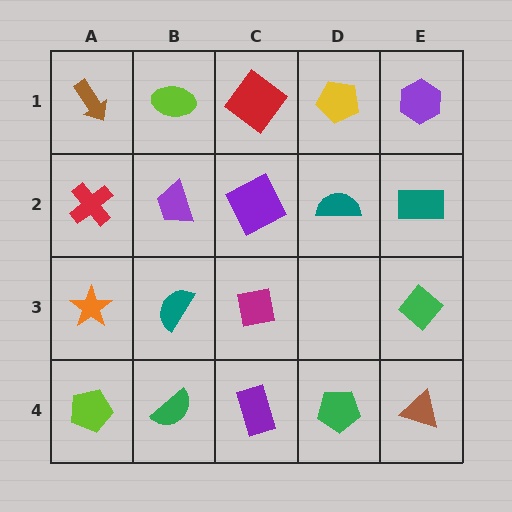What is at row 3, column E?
A green diamond.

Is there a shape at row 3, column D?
No, that cell is empty.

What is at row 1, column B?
A lime ellipse.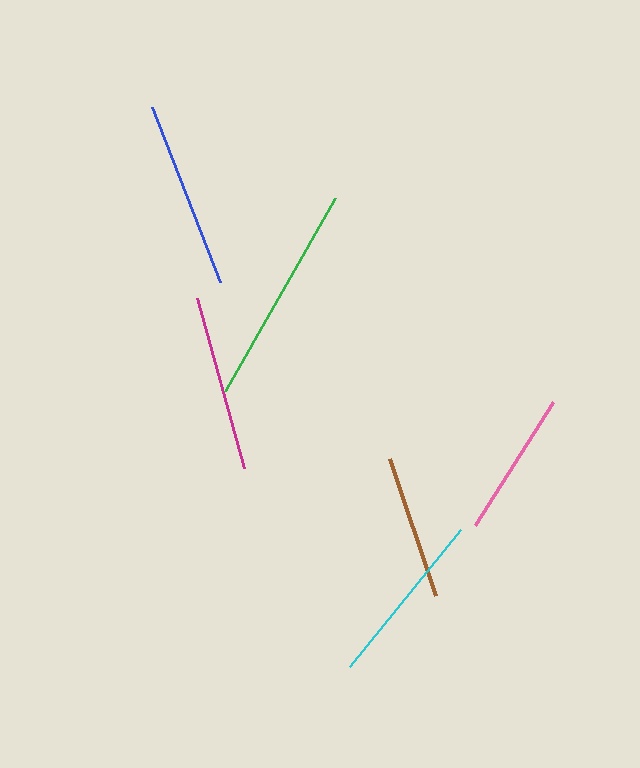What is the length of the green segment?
The green segment is approximately 222 pixels long.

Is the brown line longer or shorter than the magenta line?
The magenta line is longer than the brown line.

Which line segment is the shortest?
The brown line is the shortest at approximately 145 pixels.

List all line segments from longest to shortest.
From longest to shortest: green, blue, magenta, cyan, pink, brown.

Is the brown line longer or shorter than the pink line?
The pink line is longer than the brown line.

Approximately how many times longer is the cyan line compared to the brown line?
The cyan line is approximately 1.2 times the length of the brown line.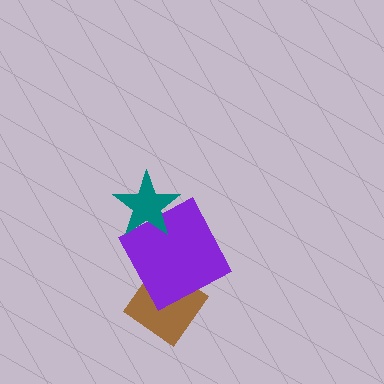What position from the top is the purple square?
The purple square is 2nd from the top.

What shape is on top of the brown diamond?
The purple square is on top of the brown diamond.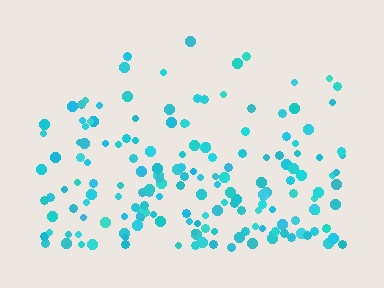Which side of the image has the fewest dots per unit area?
The top.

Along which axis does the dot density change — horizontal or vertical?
Vertical.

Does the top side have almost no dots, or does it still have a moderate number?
Still a moderate number, just noticeably fewer than the bottom.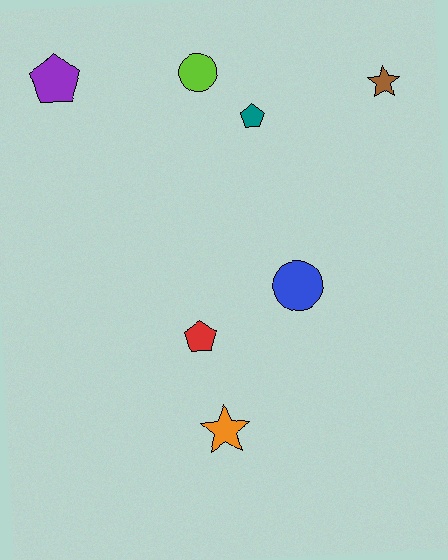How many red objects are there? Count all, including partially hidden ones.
There is 1 red object.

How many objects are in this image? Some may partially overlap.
There are 7 objects.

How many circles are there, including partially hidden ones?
There are 2 circles.